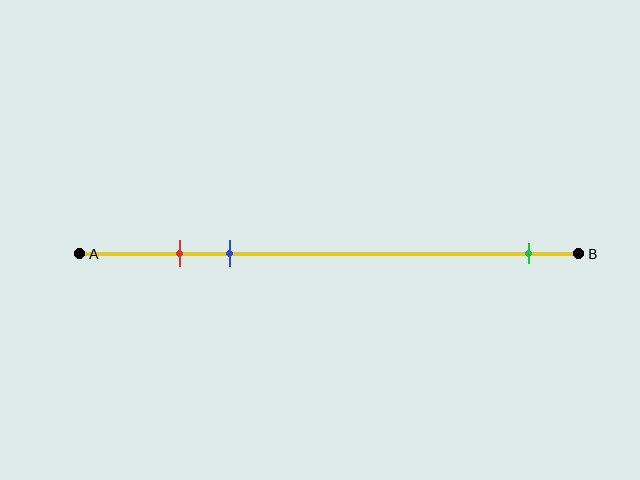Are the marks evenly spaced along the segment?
No, the marks are not evenly spaced.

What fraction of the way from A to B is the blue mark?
The blue mark is approximately 30% (0.3) of the way from A to B.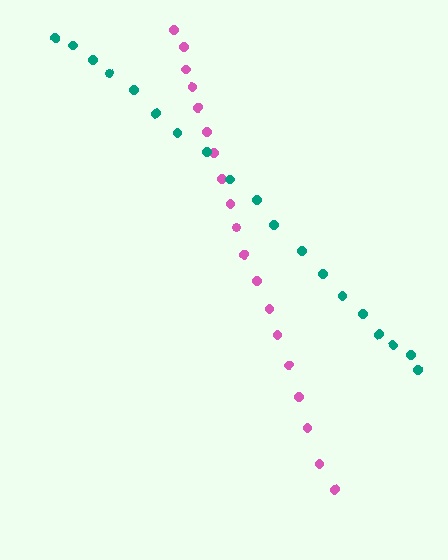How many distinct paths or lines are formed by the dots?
There are 2 distinct paths.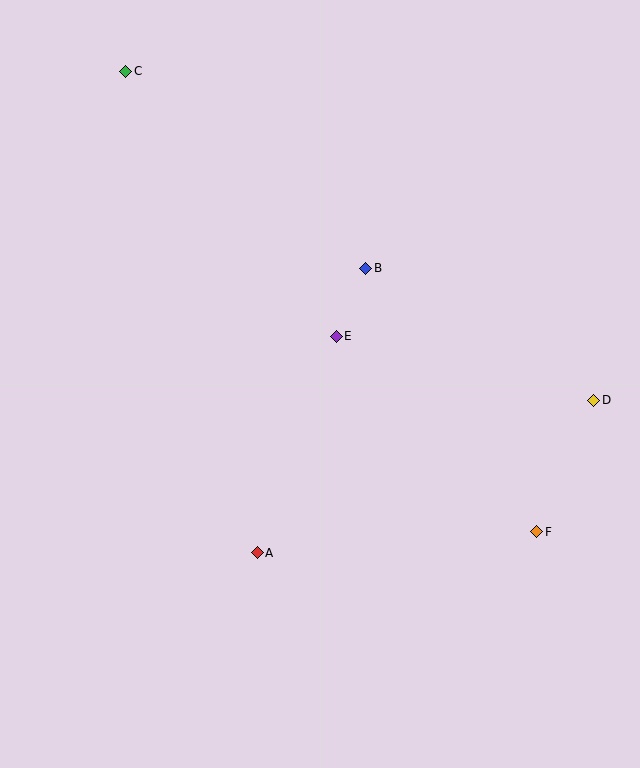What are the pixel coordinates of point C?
Point C is at (126, 71).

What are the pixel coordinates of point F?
Point F is at (537, 532).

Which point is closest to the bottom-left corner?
Point A is closest to the bottom-left corner.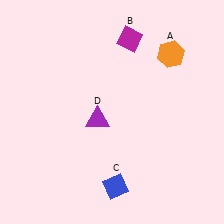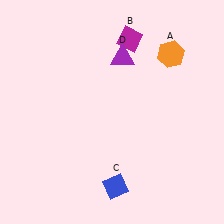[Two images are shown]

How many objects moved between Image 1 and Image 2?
1 object moved between the two images.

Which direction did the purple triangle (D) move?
The purple triangle (D) moved up.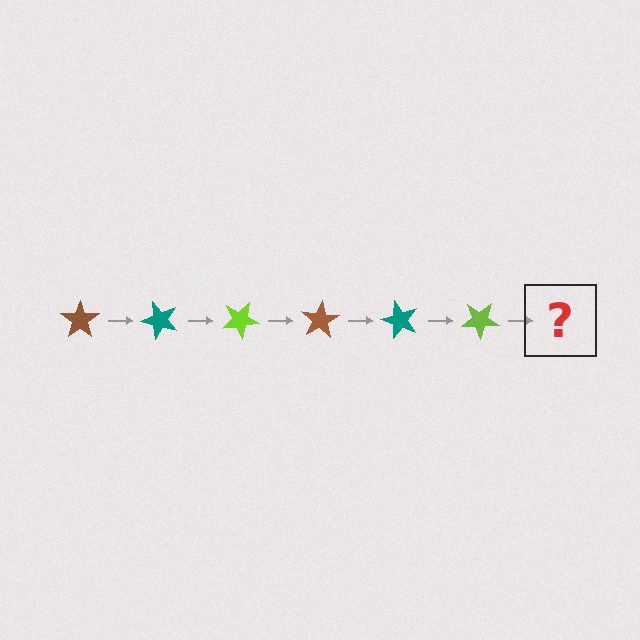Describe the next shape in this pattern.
It should be a brown star, rotated 300 degrees from the start.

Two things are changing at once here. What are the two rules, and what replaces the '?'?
The two rules are that it rotates 50 degrees each step and the color cycles through brown, teal, and lime. The '?' should be a brown star, rotated 300 degrees from the start.